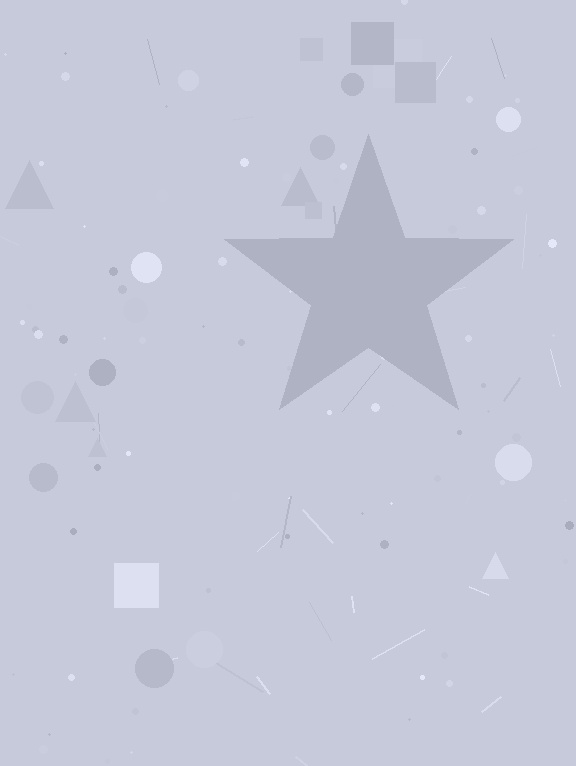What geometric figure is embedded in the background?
A star is embedded in the background.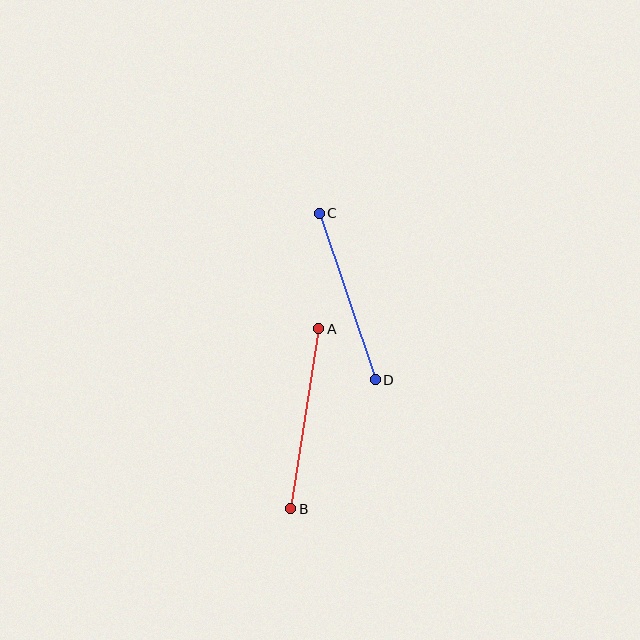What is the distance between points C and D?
The distance is approximately 176 pixels.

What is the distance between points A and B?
The distance is approximately 182 pixels.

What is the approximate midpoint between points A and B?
The midpoint is at approximately (305, 419) pixels.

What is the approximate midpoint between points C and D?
The midpoint is at approximately (347, 297) pixels.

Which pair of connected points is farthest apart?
Points A and B are farthest apart.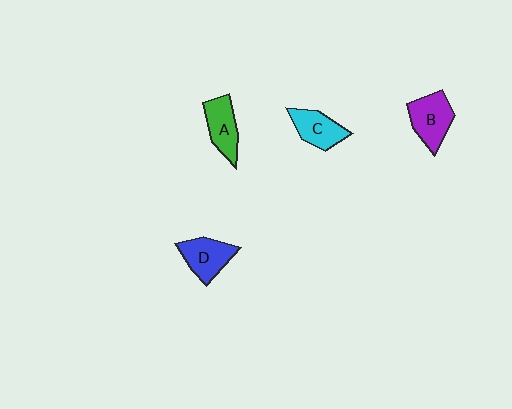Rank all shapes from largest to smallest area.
From largest to smallest: B (purple), D (blue), A (green), C (cyan).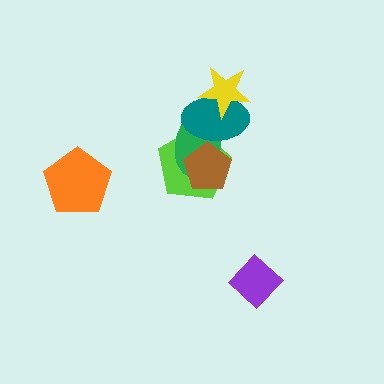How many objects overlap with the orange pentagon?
0 objects overlap with the orange pentagon.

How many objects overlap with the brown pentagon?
3 objects overlap with the brown pentagon.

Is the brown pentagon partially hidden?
No, no other shape covers it.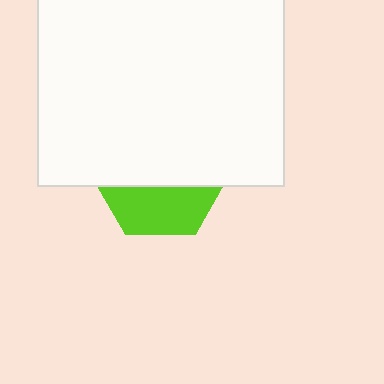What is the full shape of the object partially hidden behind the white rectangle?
The partially hidden object is a lime hexagon.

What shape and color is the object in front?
The object in front is a white rectangle.